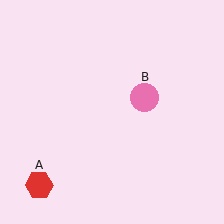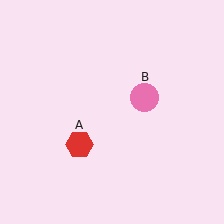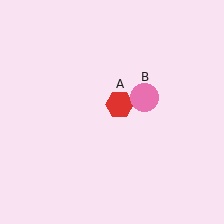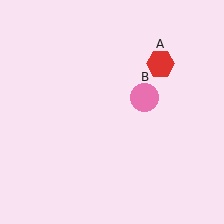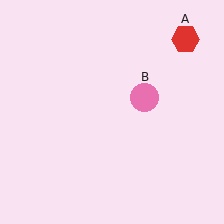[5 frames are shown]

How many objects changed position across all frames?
1 object changed position: red hexagon (object A).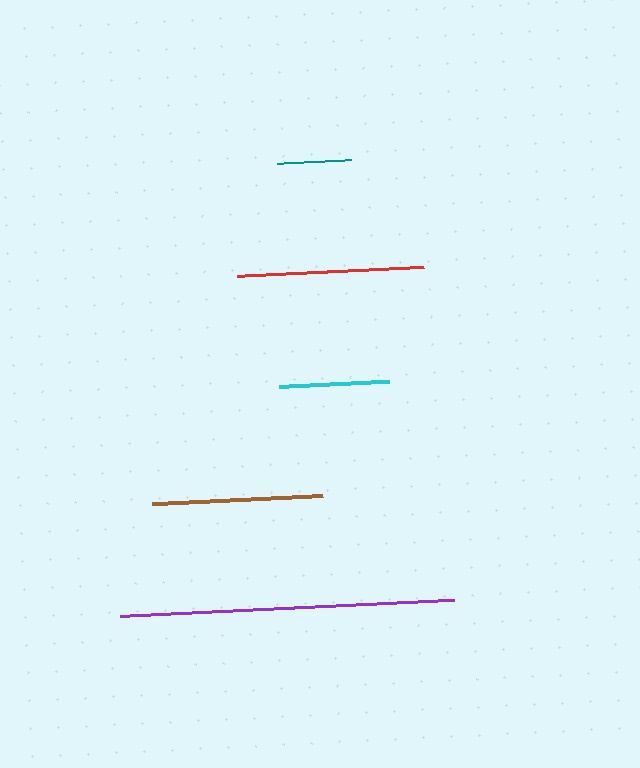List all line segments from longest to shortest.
From longest to shortest: purple, red, brown, cyan, teal.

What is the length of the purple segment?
The purple segment is approximately 334 pixels long.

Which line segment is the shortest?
The teal line is the shortest at approximately 74 pixels.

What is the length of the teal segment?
The teal segment is approximately 74 pixels long.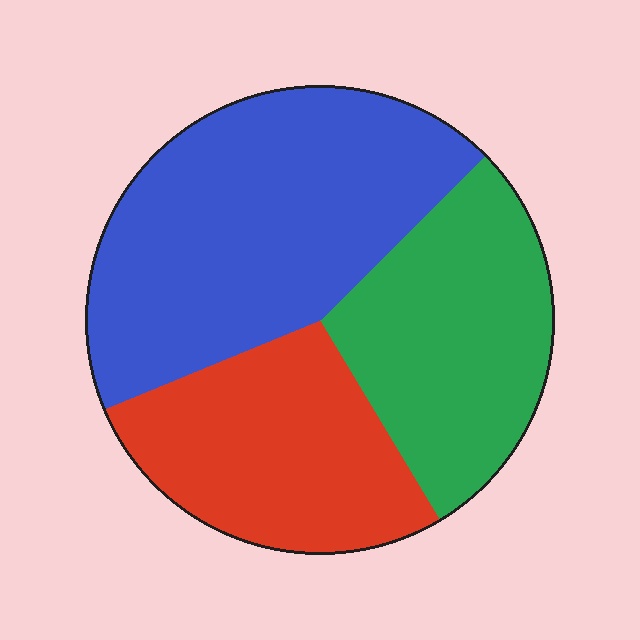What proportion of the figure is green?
Green covers 29% of the figure.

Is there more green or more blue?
Blue.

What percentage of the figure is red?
Red covers about 25% of the figure.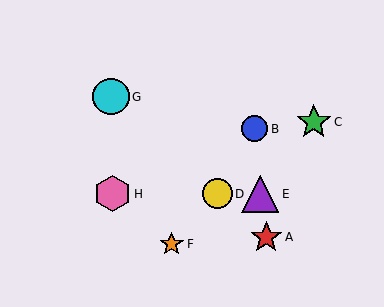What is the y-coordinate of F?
Object F is at y≈244.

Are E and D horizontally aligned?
Yes, both are at y≈194.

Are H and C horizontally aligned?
No, H is at y≈194 and C is at y≈122.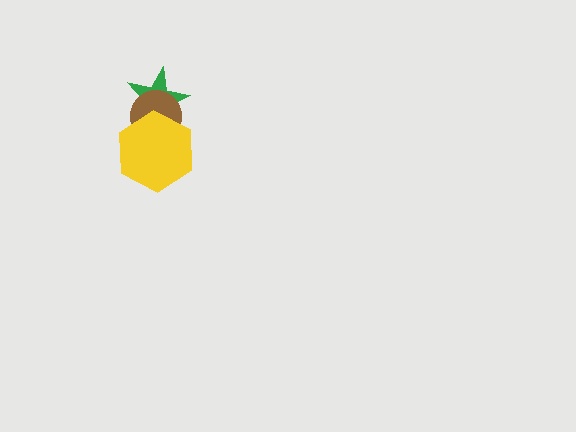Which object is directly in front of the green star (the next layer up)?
The brown circle is directly in front of the green star.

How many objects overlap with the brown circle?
2 objects overlap with the brown circle.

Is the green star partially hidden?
Yes, it is partially covered by another shape.